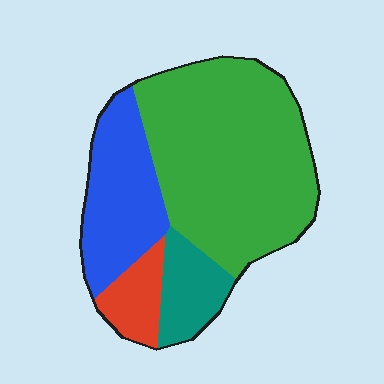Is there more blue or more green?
Green.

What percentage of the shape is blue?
Blue takes up about one quarter (1/4) of the shape.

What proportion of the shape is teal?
Teal takes up about one eighth (1/8) of the shape.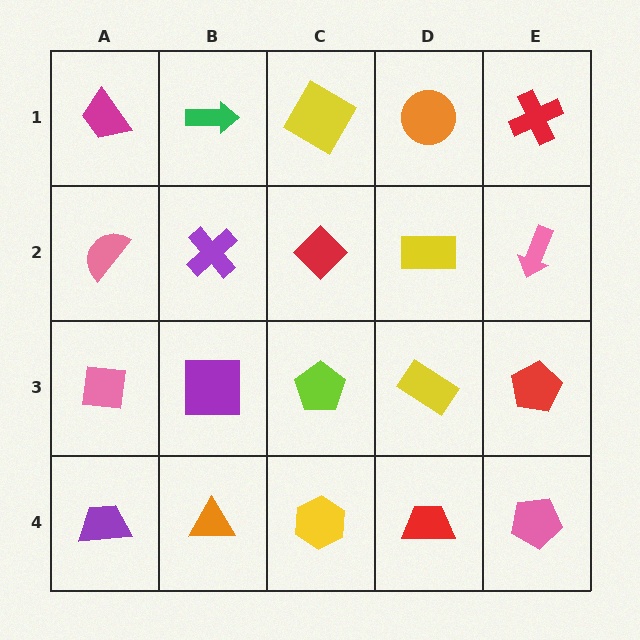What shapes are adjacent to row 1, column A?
A pink semicircle (row 2, column A), a green arrow (row 1, column B).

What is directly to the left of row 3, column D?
A lime pentagon.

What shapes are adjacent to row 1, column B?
A purple cross (row 2, column B), a magenta trapezoid (row 1, column A), a yellow square (row 1, column C).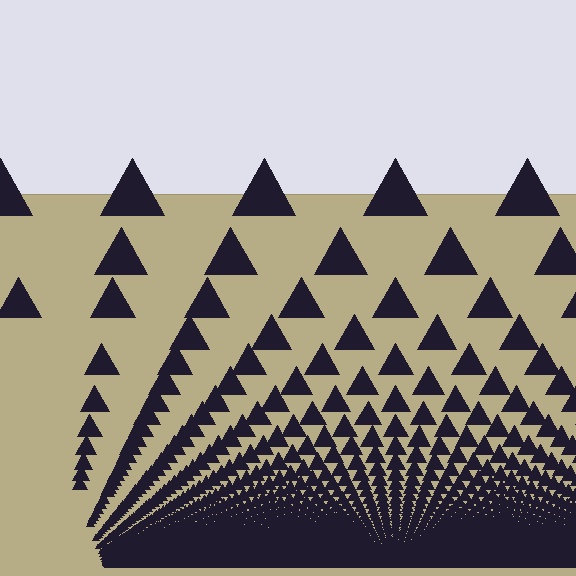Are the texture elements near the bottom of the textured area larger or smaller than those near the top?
Smaller. The gradient is inverted — elements near the bottom are smaller and denser.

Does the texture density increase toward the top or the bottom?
Density increases toward the bottom.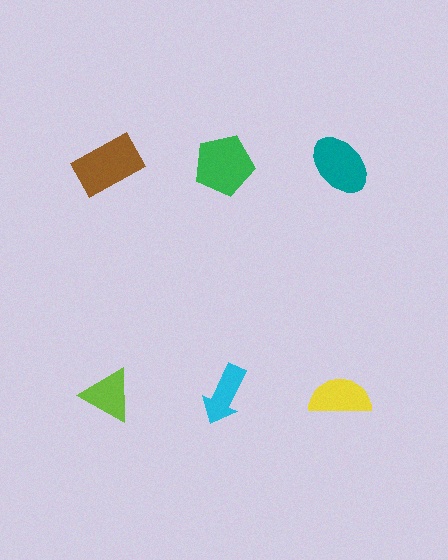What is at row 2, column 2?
A cyan arrow.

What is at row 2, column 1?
A lime triangle.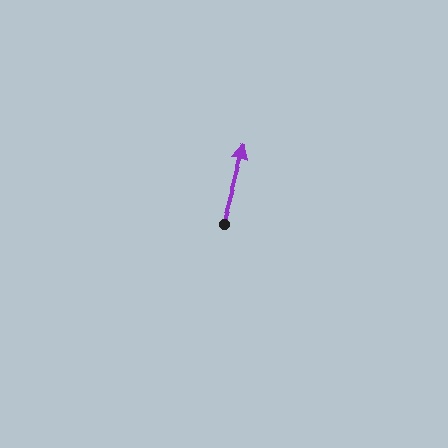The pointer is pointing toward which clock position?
Roughly 1 o'clock.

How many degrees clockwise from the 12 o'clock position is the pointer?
Approximately 16 degrees.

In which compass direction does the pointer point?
North.